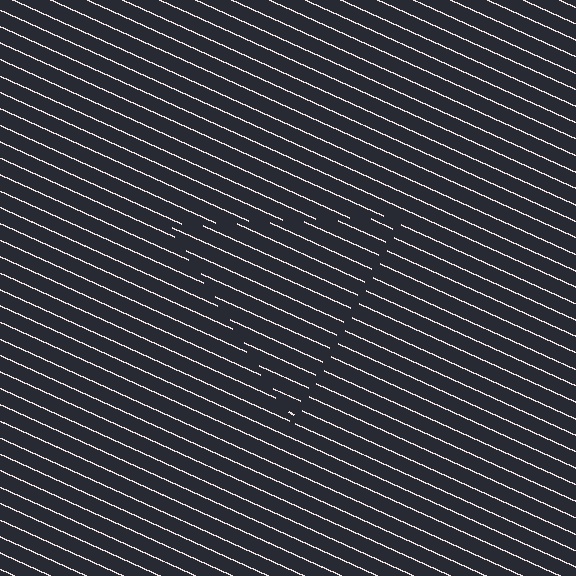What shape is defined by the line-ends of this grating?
An illusory triangle. The interior of the shape contains the same grating, shifted by half a period — the contour is defined by the phase discontinuity where line-ends from the inner and outer gratings abut.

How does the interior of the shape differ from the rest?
The interior of the shape contains the same grating, shifted by half a period — the contour is defined by the phase discontinuity where line-ends from the inner and outer gratings abut.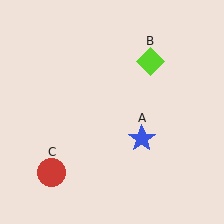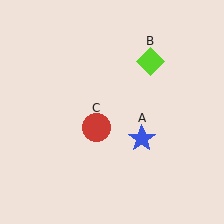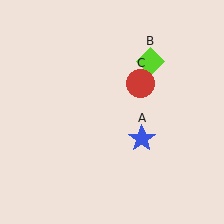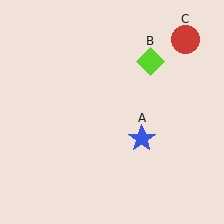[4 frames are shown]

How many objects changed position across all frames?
1 object changed position: red circle (object C).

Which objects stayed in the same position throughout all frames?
Blue star (object A) and lime diamond (object B) remained stationary.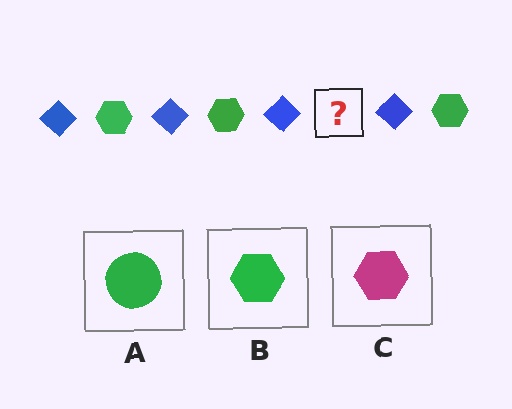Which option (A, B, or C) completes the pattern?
B.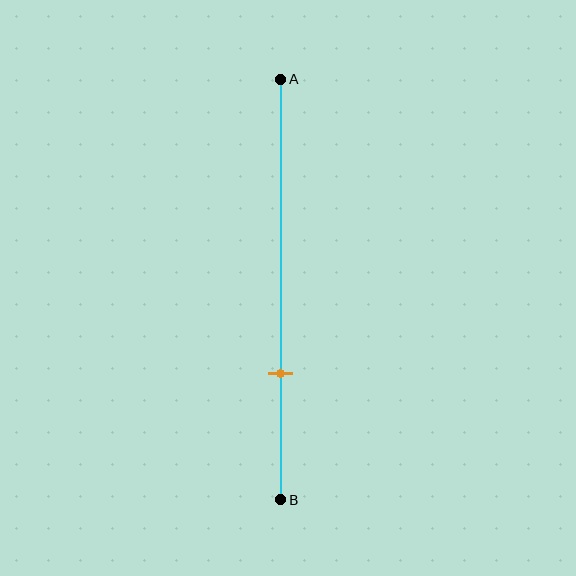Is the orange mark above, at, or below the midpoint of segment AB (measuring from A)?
The orange mark is below the midpoint of segment AB.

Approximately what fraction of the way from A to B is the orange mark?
The orange mark is approximately 70% of the way from A to B.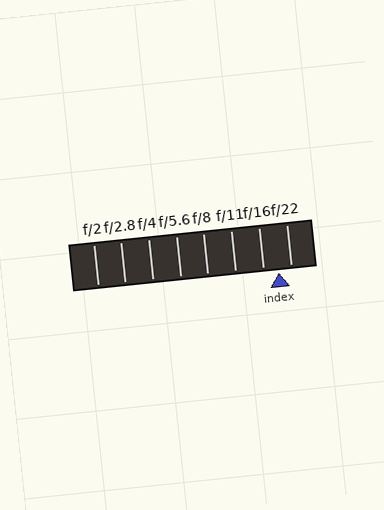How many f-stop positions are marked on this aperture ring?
There are 8 f-stop positions marked.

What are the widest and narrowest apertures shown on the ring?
The widest aperture shown is f/2 and the narrowest is f/22.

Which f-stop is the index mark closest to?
The index mark is closest to f/22.